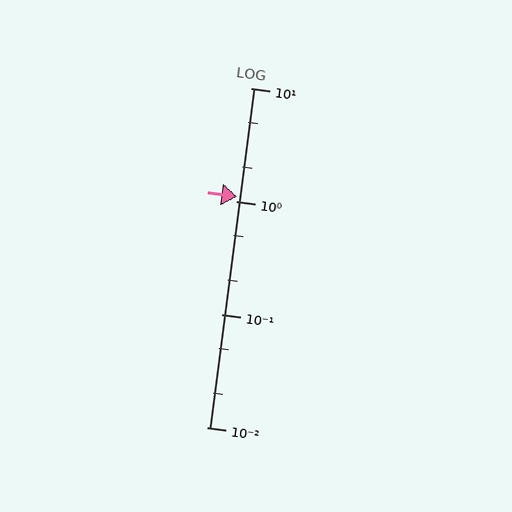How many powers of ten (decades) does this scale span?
The scale spans 3 decades, from 0.01 to 10.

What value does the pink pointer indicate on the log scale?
The pointer indicates approximately 1.1.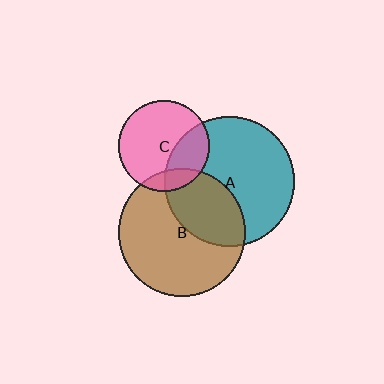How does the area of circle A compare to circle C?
Approximately 2.1 times.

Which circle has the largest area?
Circle A (teal).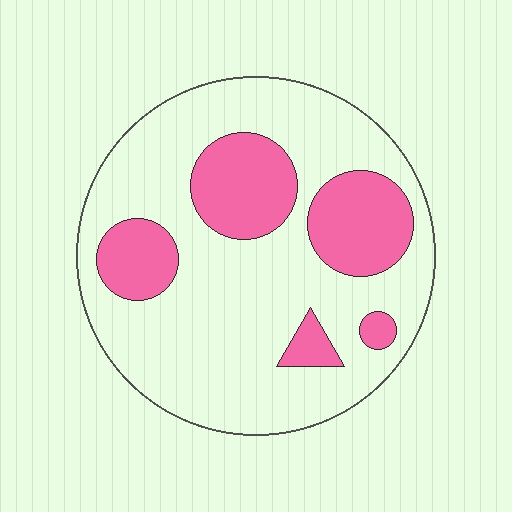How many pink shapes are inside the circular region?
5.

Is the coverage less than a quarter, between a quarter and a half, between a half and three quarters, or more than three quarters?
Between a quarter and a half.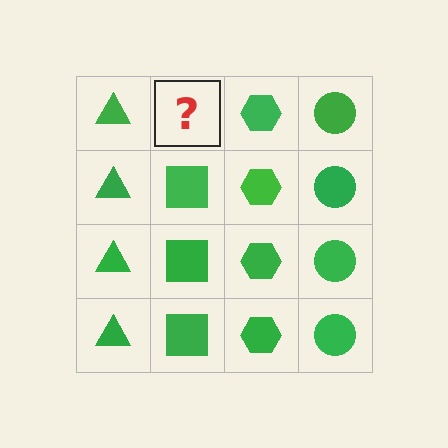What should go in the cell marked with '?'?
The missing cell should contain a green square.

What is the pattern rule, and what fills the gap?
The rule is that each column has a consistent shape. The gap should be filled with a green square.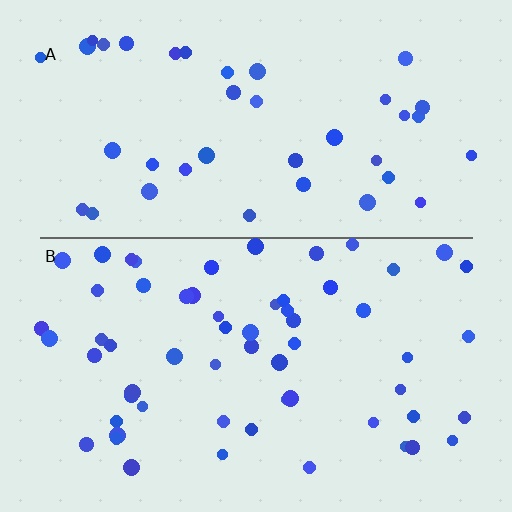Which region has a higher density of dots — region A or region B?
B (the bottom).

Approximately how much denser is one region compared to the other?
Approximately 1.5× — region B over region A.